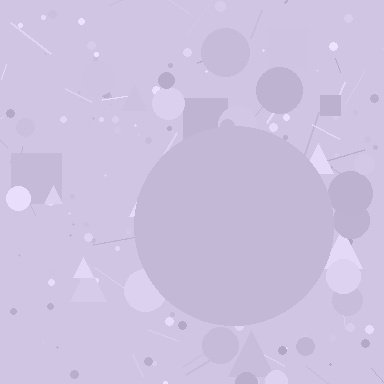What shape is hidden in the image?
A circle is hidden in the image.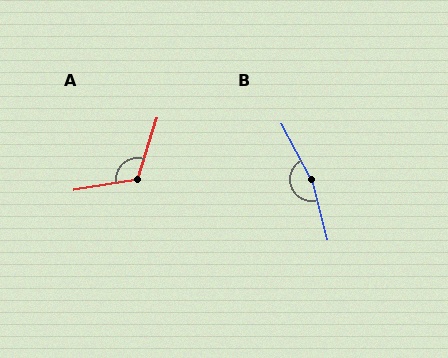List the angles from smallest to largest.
A (117°), B (166°).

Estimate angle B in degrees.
Approximately 166 degrees.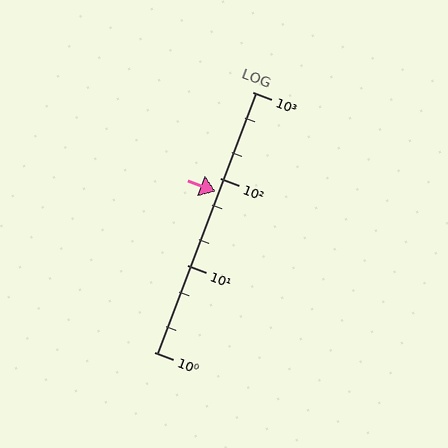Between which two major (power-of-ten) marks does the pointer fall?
The pointer is between 10 and 100.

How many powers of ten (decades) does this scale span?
The scale spans 3 decades, from 1 to 1000.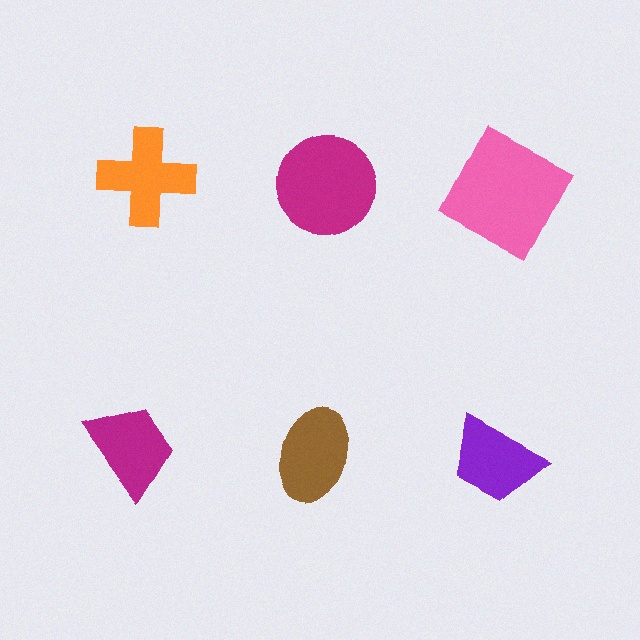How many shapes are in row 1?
3 shapes.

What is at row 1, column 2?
A magenta circle.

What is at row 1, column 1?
An orange cross.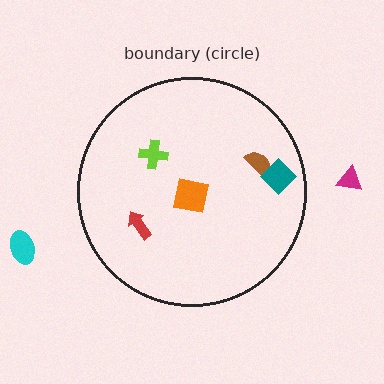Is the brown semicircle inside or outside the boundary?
Inside.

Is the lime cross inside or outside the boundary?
Inside.